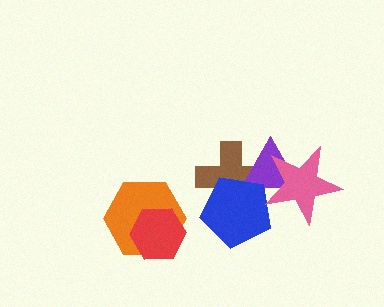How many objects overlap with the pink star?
2 objects overlap with the pink star.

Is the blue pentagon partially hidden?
Yes, it is partially covered by another shape.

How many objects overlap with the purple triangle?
3 objects overlap with the purple triangle.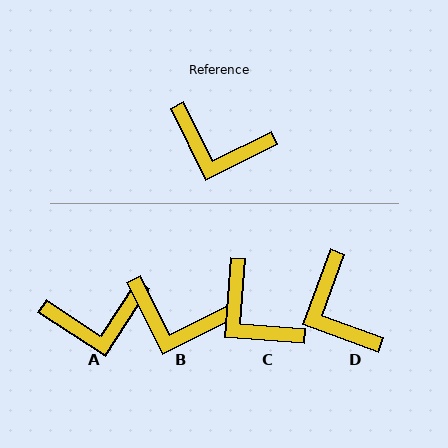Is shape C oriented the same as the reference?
No, it is off by about 30 degrees.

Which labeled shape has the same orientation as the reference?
B.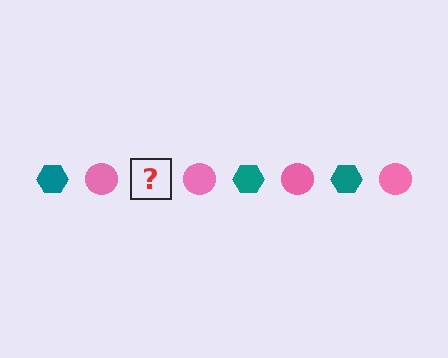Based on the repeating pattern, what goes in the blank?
The blank should be a teal hexagon.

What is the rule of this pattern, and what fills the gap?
The rule is that the pattern alternates between teal hexagon and pink circle. The gap should be filled with a teal hexagon.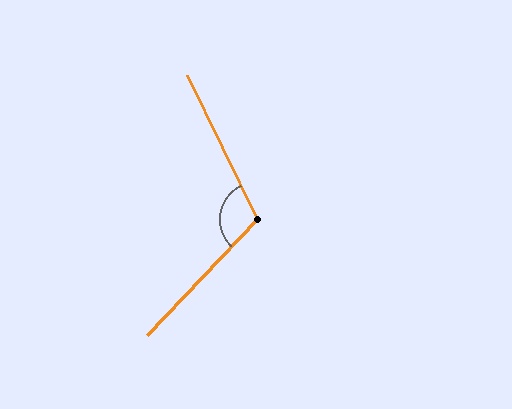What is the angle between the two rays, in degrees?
Approximately 110 degrees.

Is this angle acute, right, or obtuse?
It is obtuse.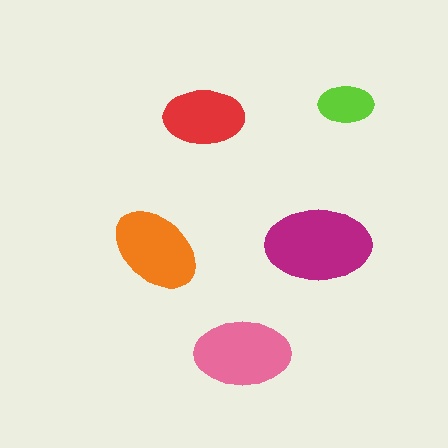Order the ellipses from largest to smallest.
the magenta one, the pink one, the orange one, the red one, the lime one.